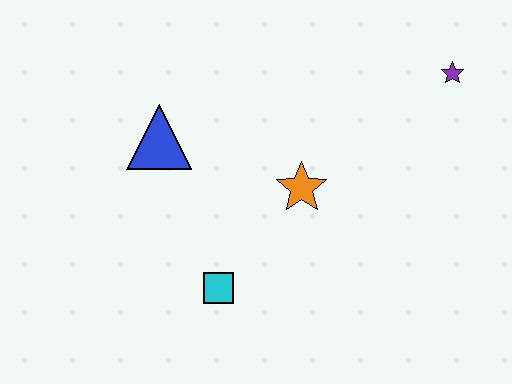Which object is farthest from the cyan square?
The purple star is farthest from the cyan square.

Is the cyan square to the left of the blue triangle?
No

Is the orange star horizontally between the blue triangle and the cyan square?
No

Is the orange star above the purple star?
No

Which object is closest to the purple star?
The orange star is closest to the purple star.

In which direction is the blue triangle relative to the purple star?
The blue triangle is to the left of the purple star.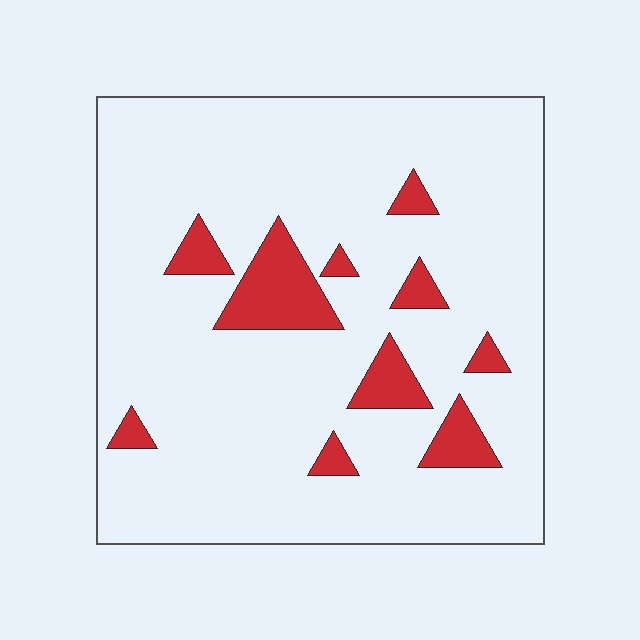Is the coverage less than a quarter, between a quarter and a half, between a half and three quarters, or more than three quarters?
Less than a quarter.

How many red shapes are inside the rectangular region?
10.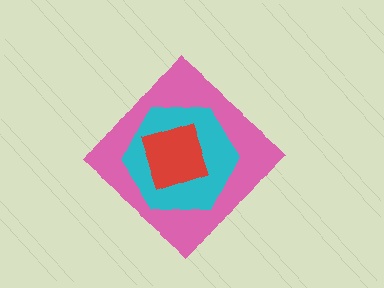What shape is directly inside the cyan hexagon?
The red square.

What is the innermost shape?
The red square.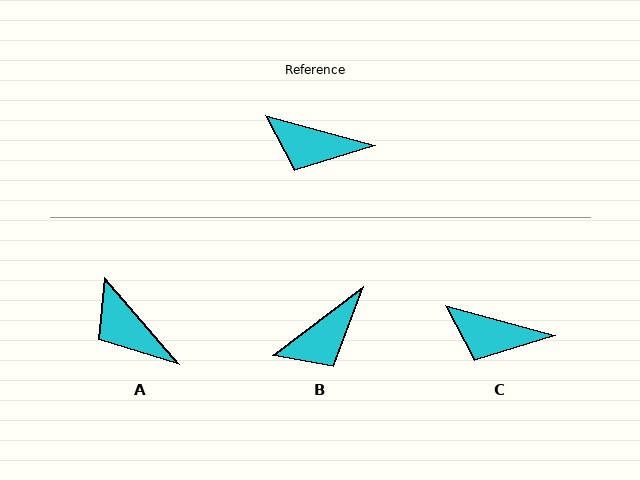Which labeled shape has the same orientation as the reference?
C.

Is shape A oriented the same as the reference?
No, it is off by about 34 degrees.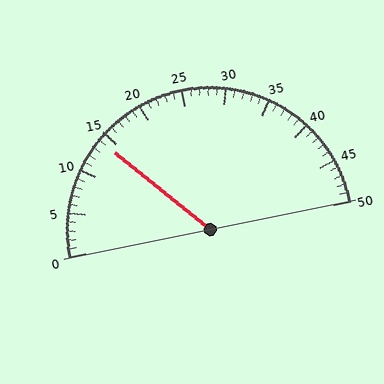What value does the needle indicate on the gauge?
The needle indicates approximately 14.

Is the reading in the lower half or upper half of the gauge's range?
The reading is in the lower half of the range (0 to 50).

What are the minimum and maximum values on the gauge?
The gauge ranges from 0 to 50.